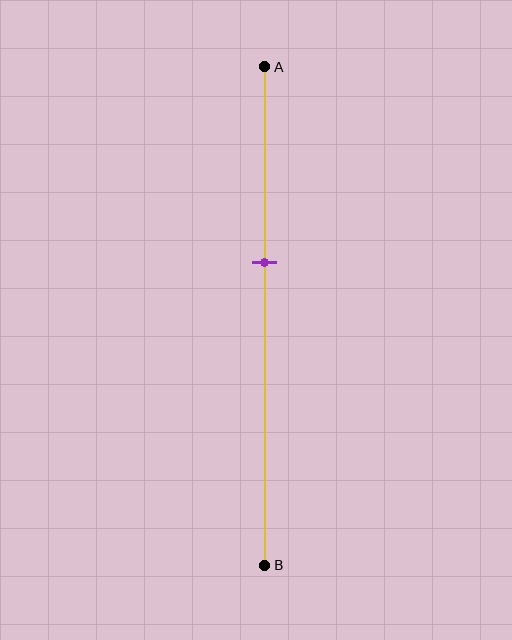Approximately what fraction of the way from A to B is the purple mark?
The purple mark is approximately 40% of the way from A to B.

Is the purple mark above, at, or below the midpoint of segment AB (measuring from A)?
The purple mark is above the midpoint of segment AB.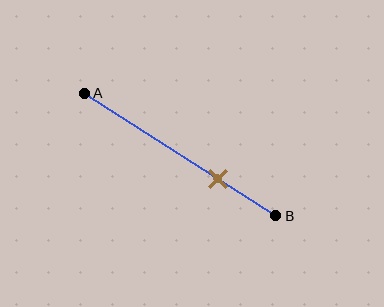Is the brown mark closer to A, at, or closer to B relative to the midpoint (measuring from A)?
The brown mark is closer to point B than the midpoint of segment AB.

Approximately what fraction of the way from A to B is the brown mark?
The brown mark is approximately 70% of the way from A to B.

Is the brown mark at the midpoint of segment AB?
No, the mark is at about 70% from A, not at the 50% midpoint.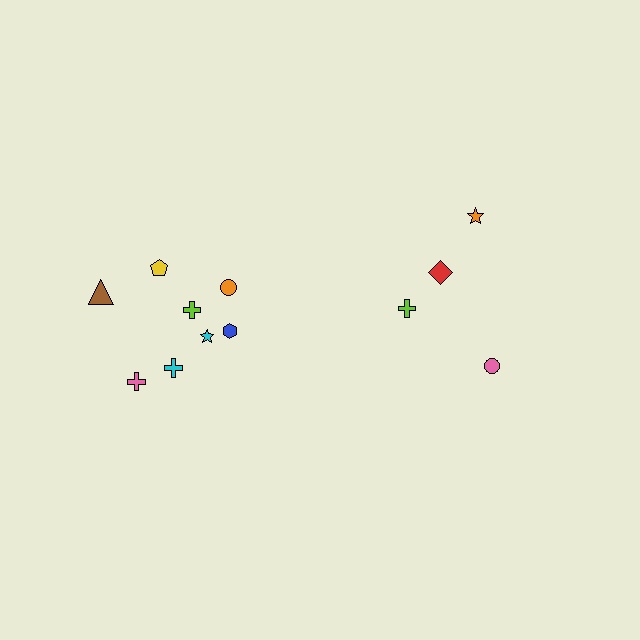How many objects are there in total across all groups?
There are 12 objects.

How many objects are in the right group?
There are 4 objects.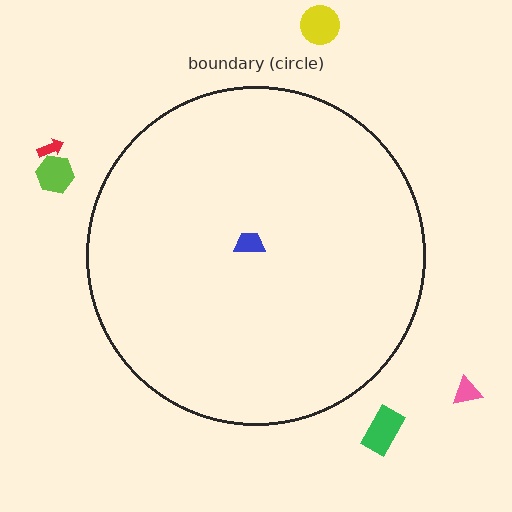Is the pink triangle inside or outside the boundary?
Outside.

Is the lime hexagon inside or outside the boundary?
Outside.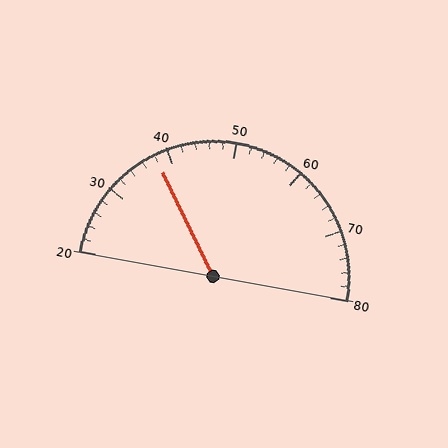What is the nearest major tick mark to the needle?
The nearest major tick mark is 40.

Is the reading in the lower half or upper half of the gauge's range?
The reading is in the lower half of the range (20 to 80).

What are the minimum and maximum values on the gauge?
The gauge ranges from 20 to 80.